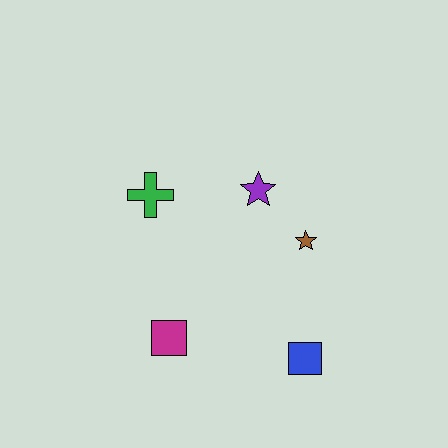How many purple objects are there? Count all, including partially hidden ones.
There is 1 purple object.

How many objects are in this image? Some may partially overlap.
There are 5 objects.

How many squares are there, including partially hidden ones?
There are 2 squares.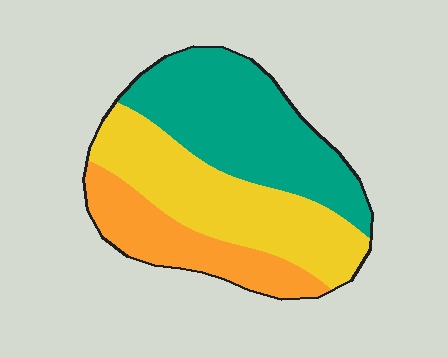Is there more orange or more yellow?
Yellow.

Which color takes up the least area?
Orange, at roughly 20%.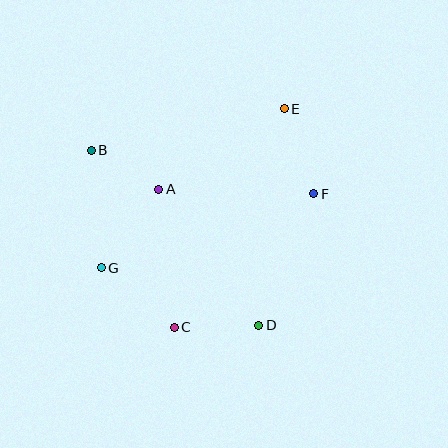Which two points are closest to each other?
Points A and B are closest to each other.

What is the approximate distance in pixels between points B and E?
The distance between B and E is approximately 197 pixels.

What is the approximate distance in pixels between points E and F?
The distance between E and F is approximately 90 pixels.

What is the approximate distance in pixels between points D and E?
The distance between D and E is approximately 218 pixels.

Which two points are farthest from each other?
Points C and E are farthest from each other.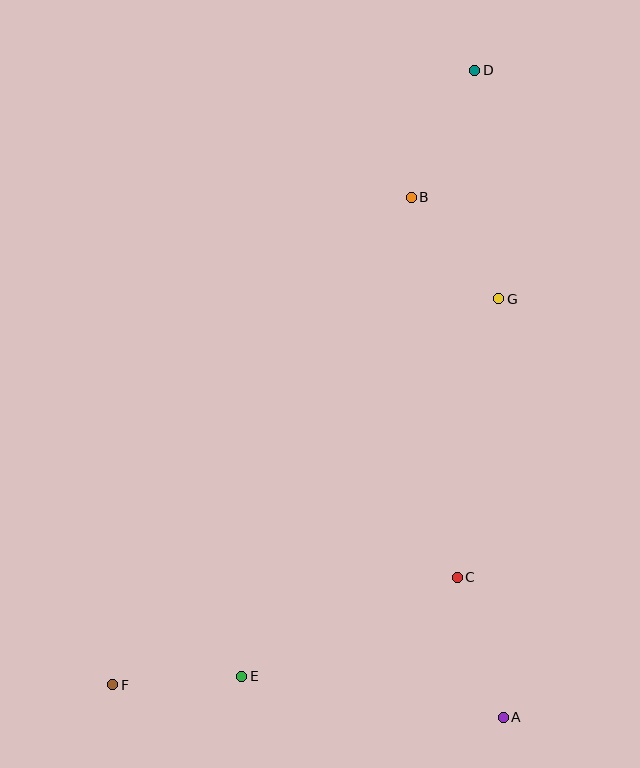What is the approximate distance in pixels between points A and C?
The distance between A and C is approximately 147 pixels.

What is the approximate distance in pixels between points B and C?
The distance between B and C is approximately 383 pixels.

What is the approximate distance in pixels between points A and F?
The distance between A and F is approximately 392 pixels.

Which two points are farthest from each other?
Points D and F are farthest from each other.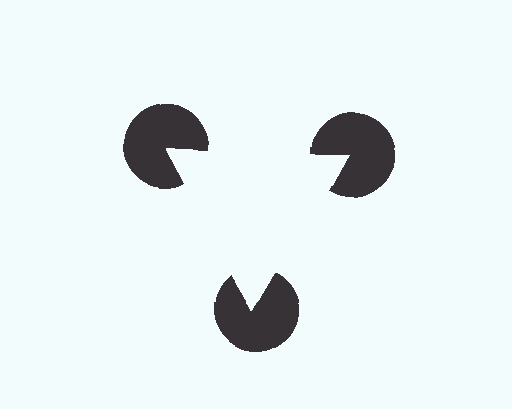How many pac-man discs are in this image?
There are 3 — one at each vertex of the illusory triangle.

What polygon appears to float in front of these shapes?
An illusory triangle — its edges are inferred from the aligned wedge cuts in the pac-man discs, not physically drawn.